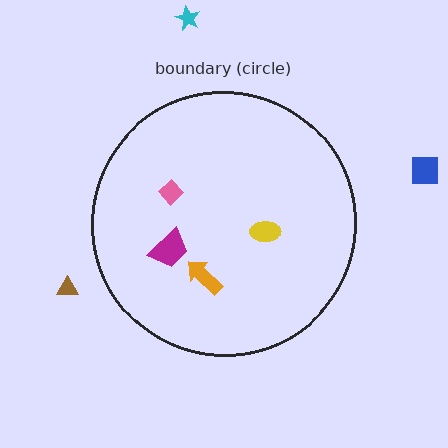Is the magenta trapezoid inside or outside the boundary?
Inside.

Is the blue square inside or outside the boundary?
Outside.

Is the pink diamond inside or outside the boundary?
Inside.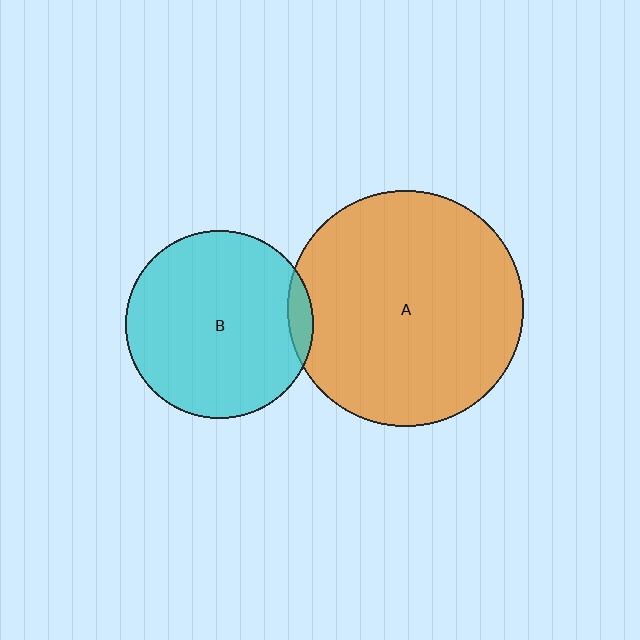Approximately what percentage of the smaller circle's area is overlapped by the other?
Approximately 5%.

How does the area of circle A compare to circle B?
Approximately 1.6 times.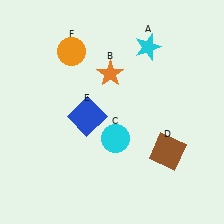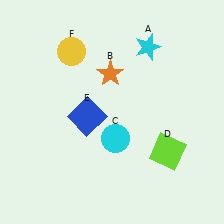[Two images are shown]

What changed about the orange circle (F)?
In Image 1, F is orange. In Image 2, it changed to yellow.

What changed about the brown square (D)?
In Image 1, D is brown. In Image 2, it changed to lime.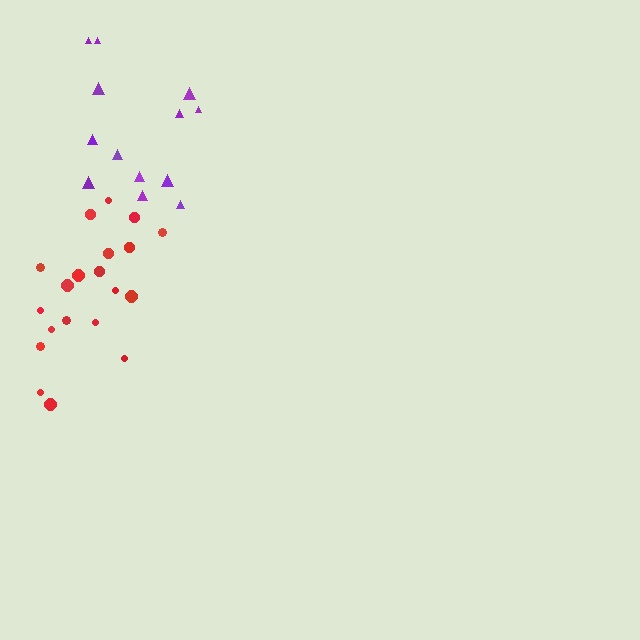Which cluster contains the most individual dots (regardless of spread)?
Red (20).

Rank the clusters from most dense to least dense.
red, purple.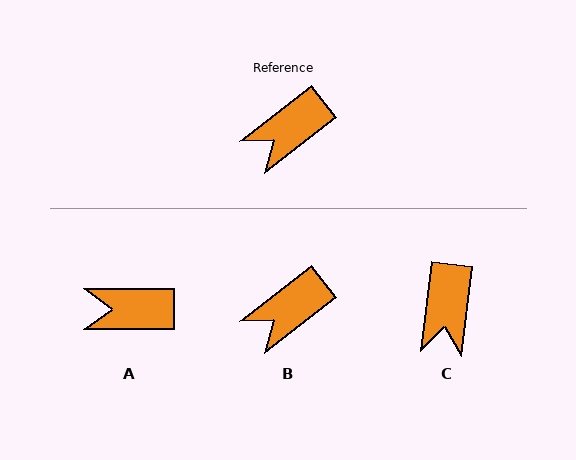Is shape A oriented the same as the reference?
No, it is off by about 38 degrees.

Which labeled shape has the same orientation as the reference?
B.